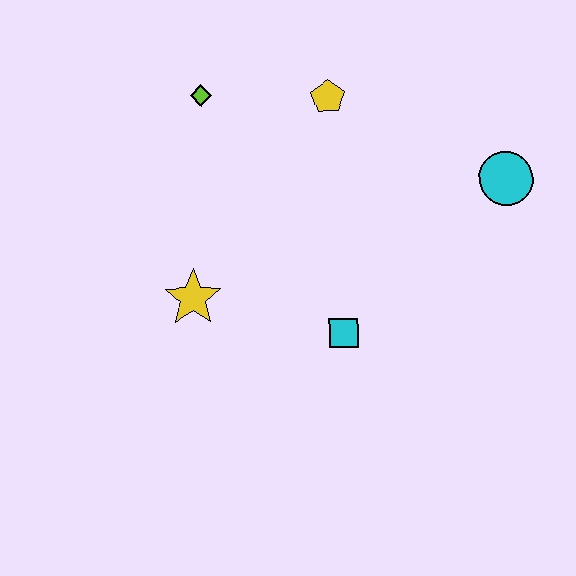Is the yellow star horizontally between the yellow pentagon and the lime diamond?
No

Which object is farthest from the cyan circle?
The yellow star is farthest from the cyan circle.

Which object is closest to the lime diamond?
The yellow pentagon is closest to the lime diamond.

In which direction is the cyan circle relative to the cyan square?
The cyan circle is to the right of the cyan square.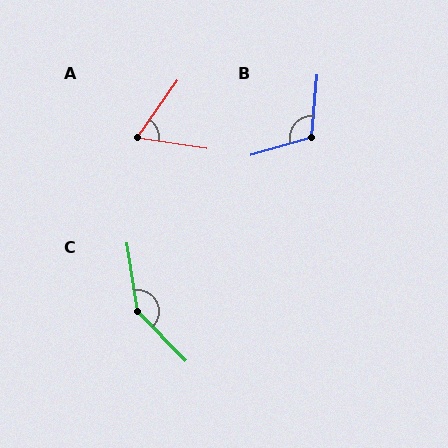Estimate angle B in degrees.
Approximately 111 degrees.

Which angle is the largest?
C, at approximately 144 degrees.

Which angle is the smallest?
A, at approximately 64 degrees.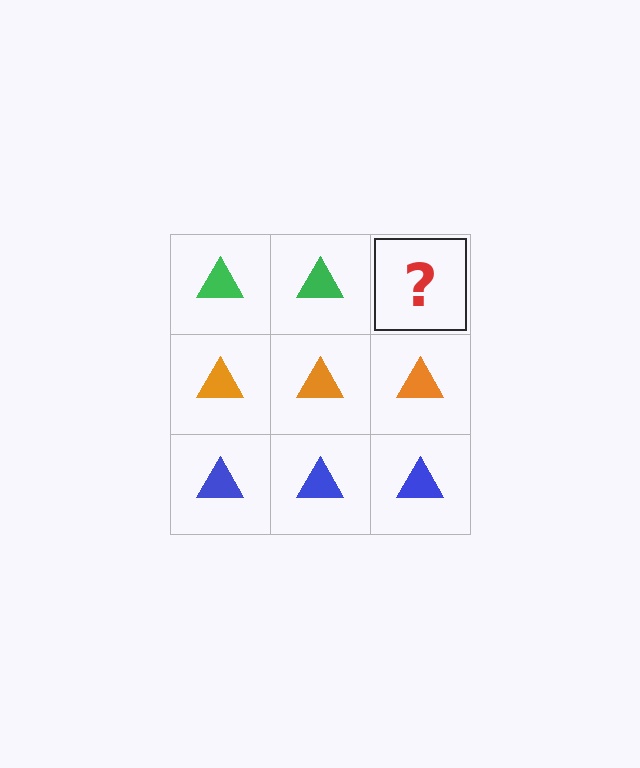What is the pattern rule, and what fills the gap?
The rule is that each row has a consistent color. The gap should be filled with a green triangle.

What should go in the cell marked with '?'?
The missing cell should contain a green triangle.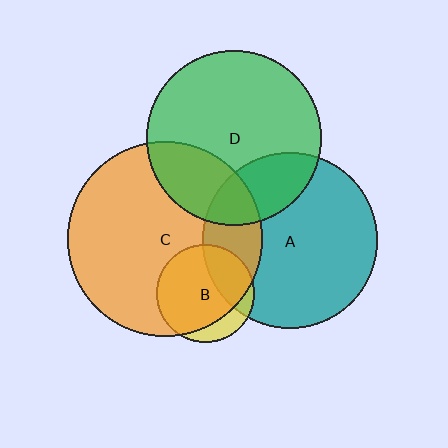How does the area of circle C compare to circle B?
Approximately 4.0 times.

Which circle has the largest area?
Circle C (orange).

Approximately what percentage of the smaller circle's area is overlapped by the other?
Approximately 25%.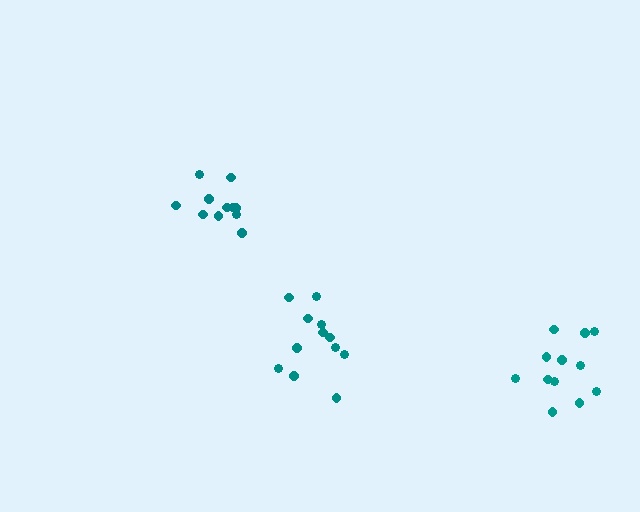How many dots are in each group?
Group 1: 11 dots, Group 2: 12 dots, Group 3: 12 dots (35 total).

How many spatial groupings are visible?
There are 3 spatial groupings.